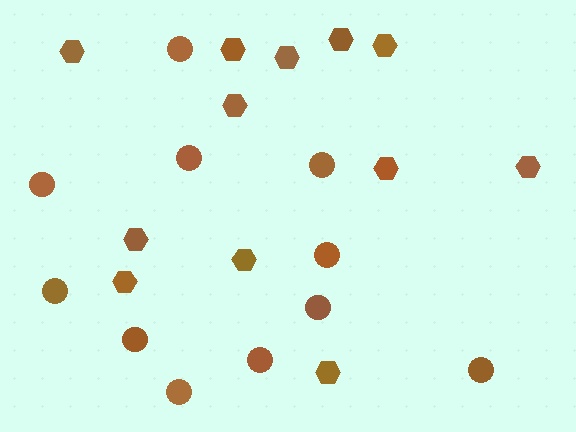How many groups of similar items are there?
There are 2 groups: one group of hexagons (12) and one group of circles (11).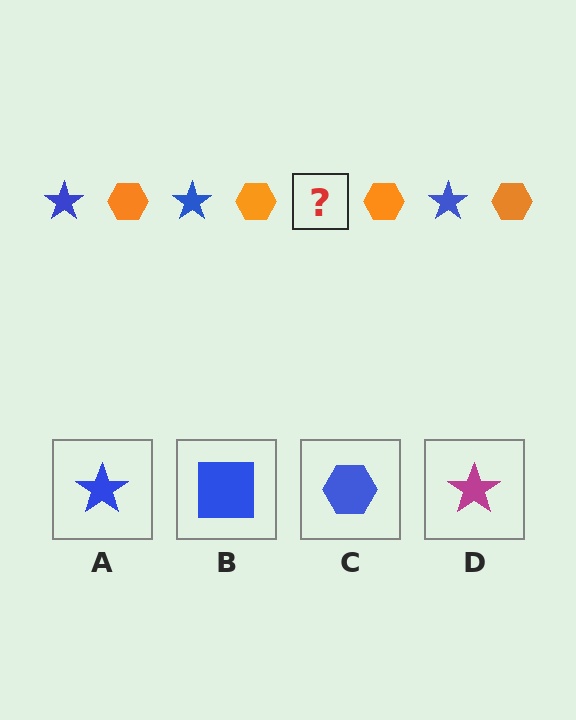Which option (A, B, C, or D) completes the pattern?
A.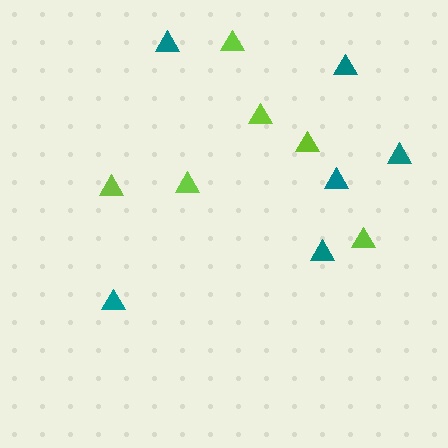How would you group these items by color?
There are 2 groups: one group of lime triangles (6) and one group of teal triangles (6).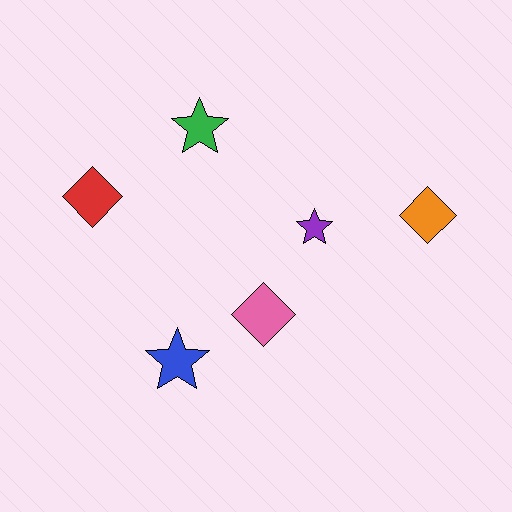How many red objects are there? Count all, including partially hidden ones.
There is 1 red object.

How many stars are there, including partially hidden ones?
There are 3 stars.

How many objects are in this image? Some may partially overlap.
There are 6 objects.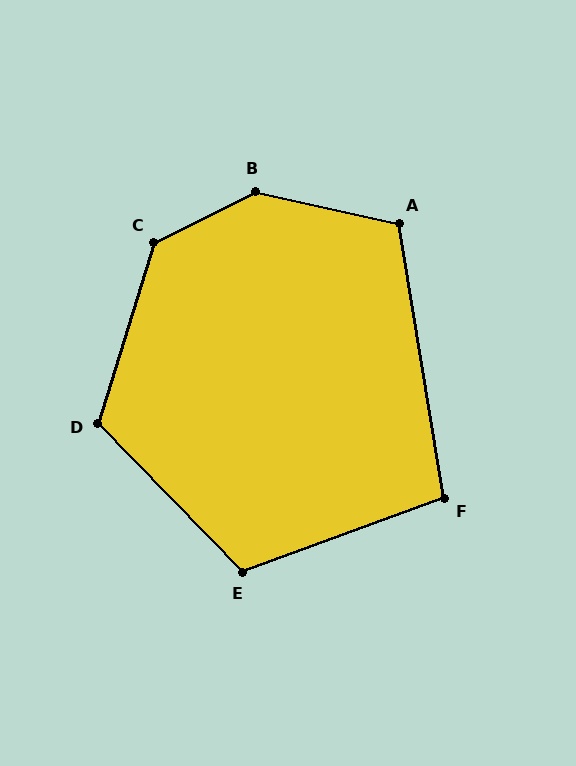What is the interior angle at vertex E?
Approximately 114 degrees (obtuse).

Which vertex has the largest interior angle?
B, at approximately 141 degrees.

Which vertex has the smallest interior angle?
F, at approximately 101 degrees.